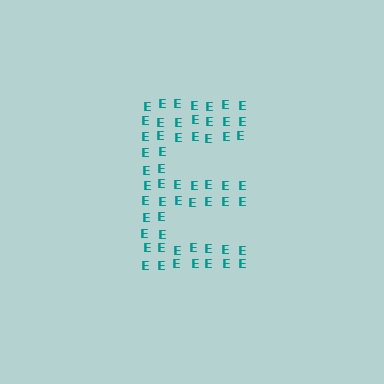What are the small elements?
The small elements are letter E's.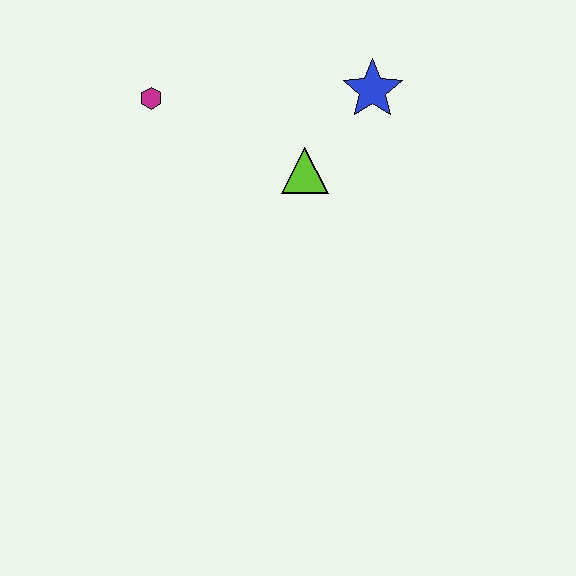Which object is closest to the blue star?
The lime triangle is closest to the blue star.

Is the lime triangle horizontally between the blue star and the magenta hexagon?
Yes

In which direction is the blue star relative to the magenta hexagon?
The blue star is to the right of the magenta hexagon.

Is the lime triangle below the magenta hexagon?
Yes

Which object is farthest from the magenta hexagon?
The blue star is farthest from the magenta hexagon.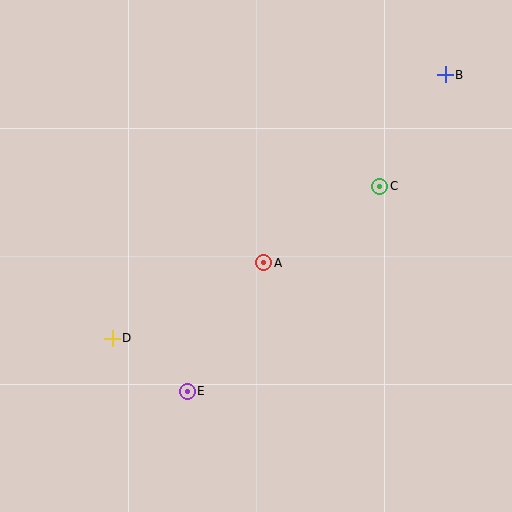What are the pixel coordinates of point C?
Point C is at (380, 186).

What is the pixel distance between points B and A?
The distance between B and A is 262 pixels.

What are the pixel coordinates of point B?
Point B is at (445, 75).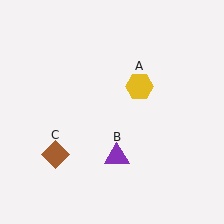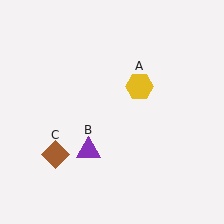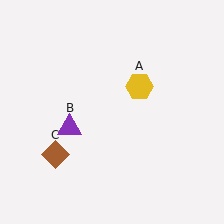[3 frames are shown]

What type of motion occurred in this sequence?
The purple triangle (object B) rotated clockwise around the center of the scene.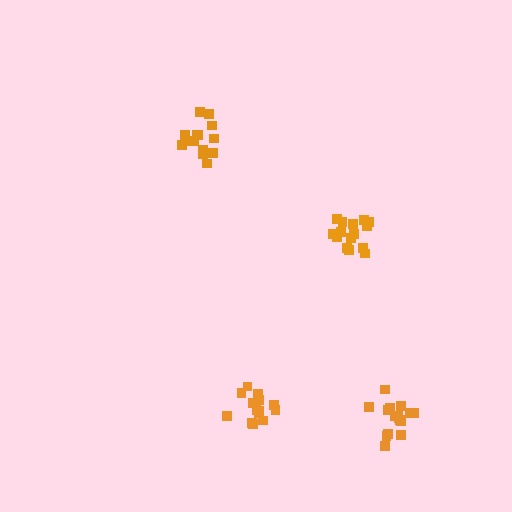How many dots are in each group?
Group 1: 14 dots, Group 2: 16 dots, Group 3: 14 dots, Group 4: 15 dots (59 total).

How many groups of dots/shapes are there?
There are 4 groups.